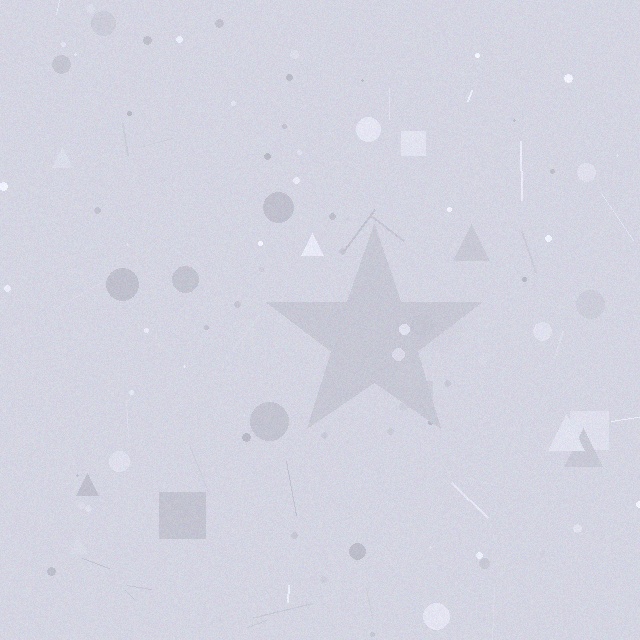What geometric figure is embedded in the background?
A star is embedded in the background.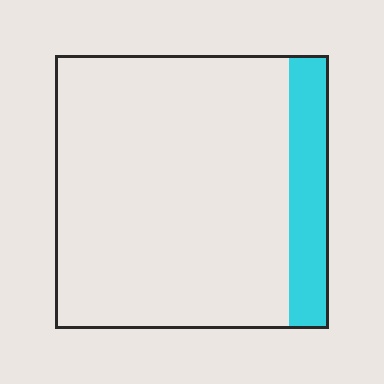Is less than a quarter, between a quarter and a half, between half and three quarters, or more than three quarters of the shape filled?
Less than a quarter.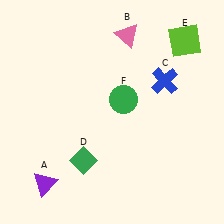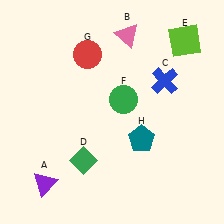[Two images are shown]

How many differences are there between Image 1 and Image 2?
There are 2 differences between the two images.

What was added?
A red circle (G), a teal pentagon (H) were added in Image 2.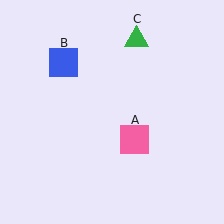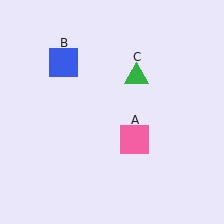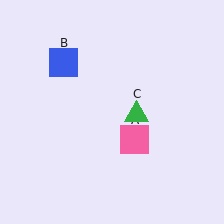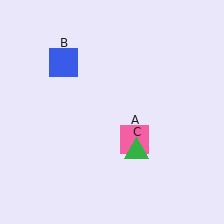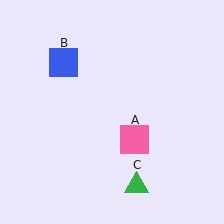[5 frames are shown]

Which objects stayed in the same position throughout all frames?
Pink square (object A) and blue square (object B) remained stationary.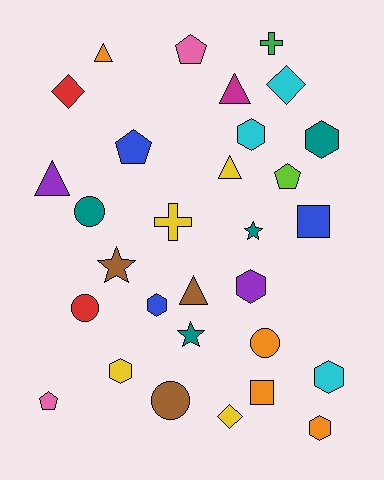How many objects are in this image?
There are 30 objects.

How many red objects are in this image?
There are 2 red objects.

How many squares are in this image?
There are 2 squares.